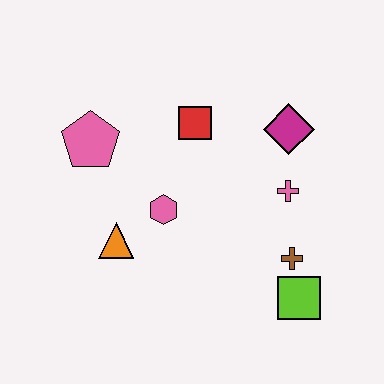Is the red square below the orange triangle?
No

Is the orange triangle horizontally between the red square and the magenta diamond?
No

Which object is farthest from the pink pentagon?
The lime square is farthest from the pink pentagon.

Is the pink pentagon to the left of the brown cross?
Yes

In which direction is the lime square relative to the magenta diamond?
The lime square is below the magenta diamond.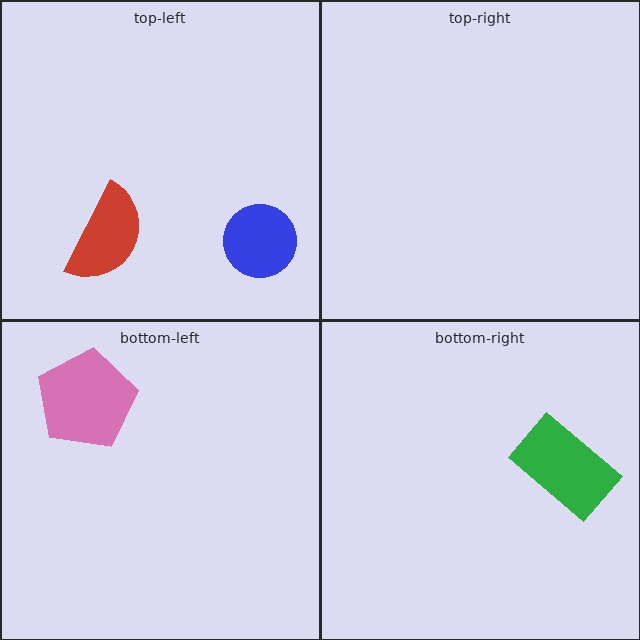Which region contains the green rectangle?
The bottom-right region.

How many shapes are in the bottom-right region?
1.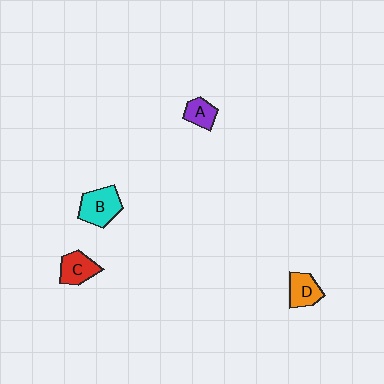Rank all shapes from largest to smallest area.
From largest to smallest: B (cyan), C (red), D (orange), A (purple).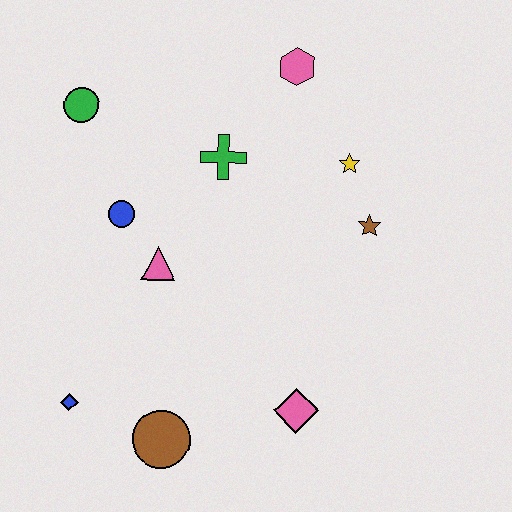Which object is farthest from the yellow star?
The blue diamond is farthest from the yellow star.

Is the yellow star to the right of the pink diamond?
Yes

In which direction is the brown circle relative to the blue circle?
The brown circle is below the blue circle.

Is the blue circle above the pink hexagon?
No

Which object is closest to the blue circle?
The pink triangle is closest to the blue circle.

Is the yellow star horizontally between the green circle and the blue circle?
No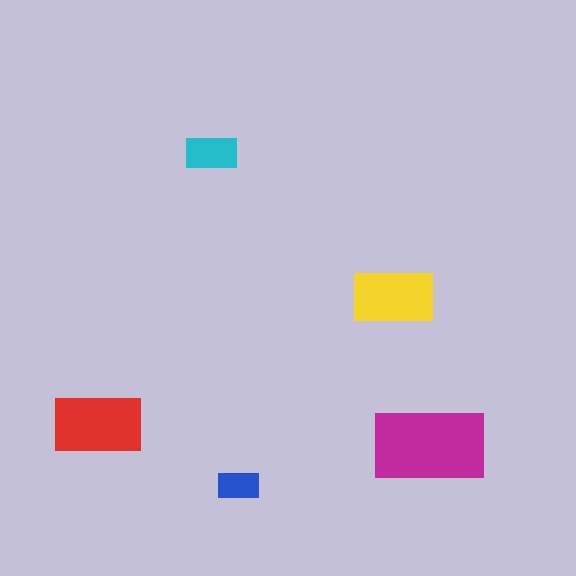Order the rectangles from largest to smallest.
the magenta one, the red one, the yellow one, the cyan one, the blue one.